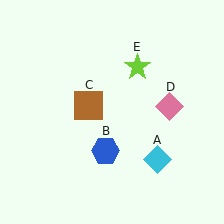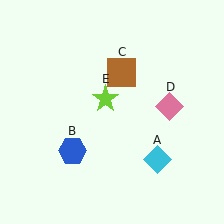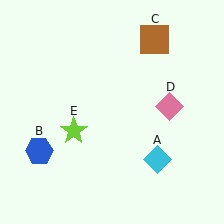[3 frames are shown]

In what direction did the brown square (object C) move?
The brown square (object C) moved up and to the right.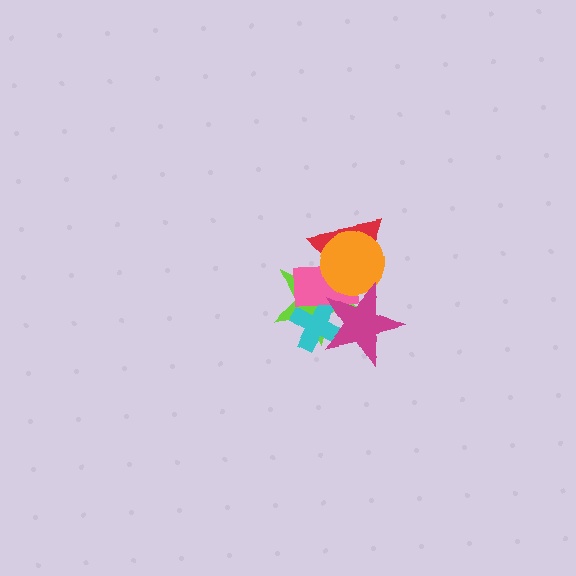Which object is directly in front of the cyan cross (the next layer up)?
The pink rectangle is directly in front of the cyan cross.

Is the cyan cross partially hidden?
Yes, it is partially covered by another shape.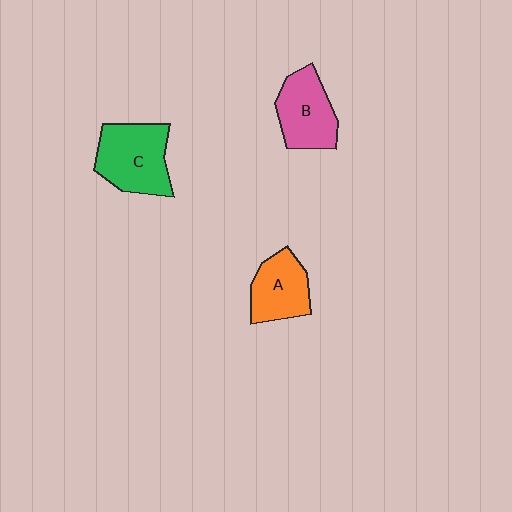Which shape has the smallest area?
Shape A (orange).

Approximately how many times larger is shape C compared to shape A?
Approximately 1.3 times.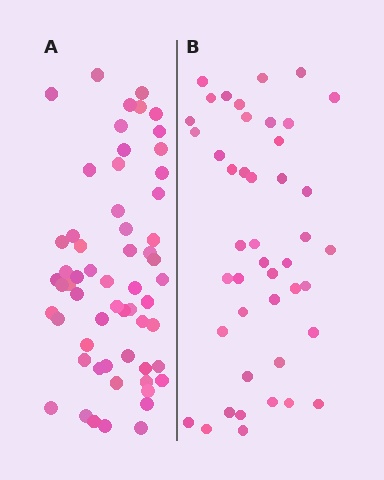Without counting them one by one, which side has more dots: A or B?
Region A (the left region) has more dots.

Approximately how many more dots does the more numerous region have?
Region A has approximately 15 more dots than region B.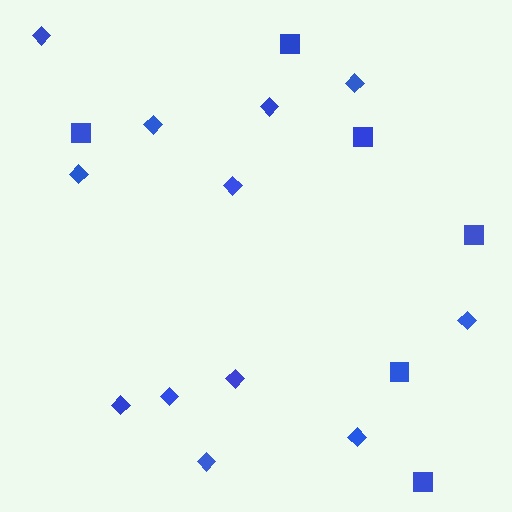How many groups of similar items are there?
There are 2 groups: one group of squares (6) and one group of diamonds (12).